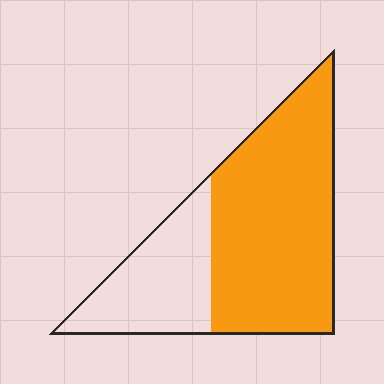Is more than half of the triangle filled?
Yes.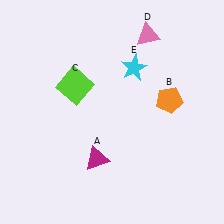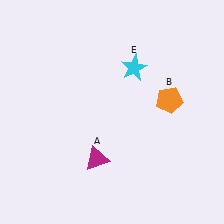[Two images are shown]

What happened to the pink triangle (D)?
The pink triangle (D) was removed in Image 2. It was in the top-right area of Image 1.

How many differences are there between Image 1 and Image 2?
There are 2 differences between the two images.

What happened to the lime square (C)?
The lime square (C) was removed in Image 2. It was in the top-left area of Image 1.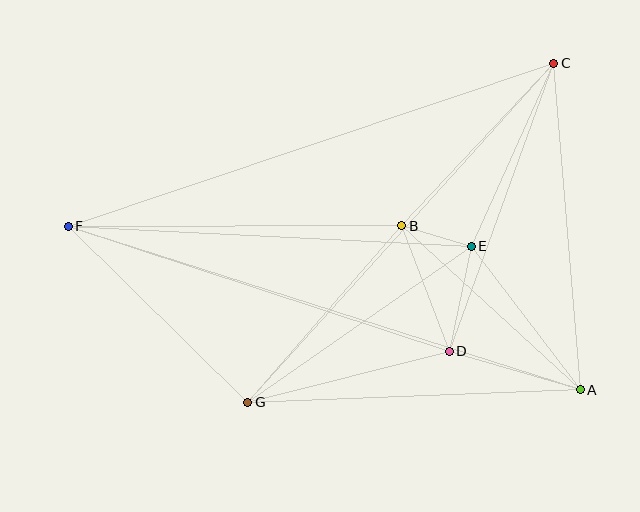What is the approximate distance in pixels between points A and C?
The distance between A and C is approximately 328 pixels.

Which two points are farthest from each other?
Points A and F are farthest from each other.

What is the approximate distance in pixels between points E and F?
The distance between E and F is approximately 404 pixels.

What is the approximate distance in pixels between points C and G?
The distance between C and G is approximately 456 pixels.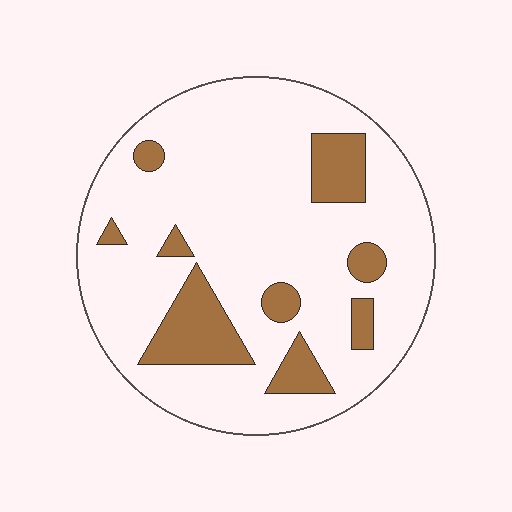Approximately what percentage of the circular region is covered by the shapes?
Approximately 20%.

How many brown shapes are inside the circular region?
9.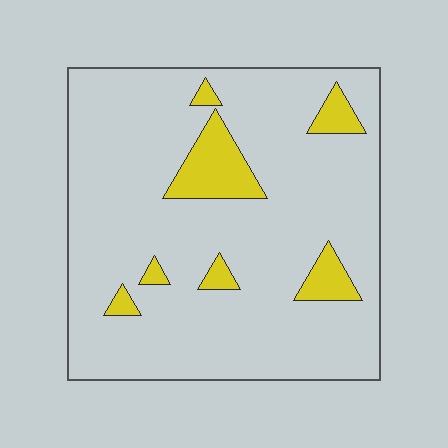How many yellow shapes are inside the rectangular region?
7.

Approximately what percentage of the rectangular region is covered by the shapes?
Approximately 10%.